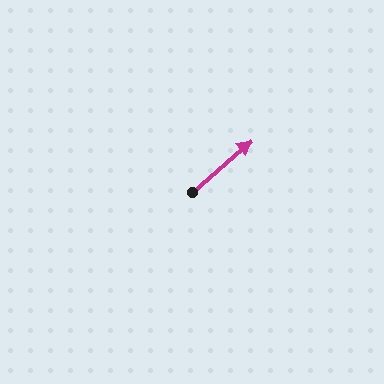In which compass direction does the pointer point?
Northeast.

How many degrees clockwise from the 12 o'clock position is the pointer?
Approximately 49 degrees.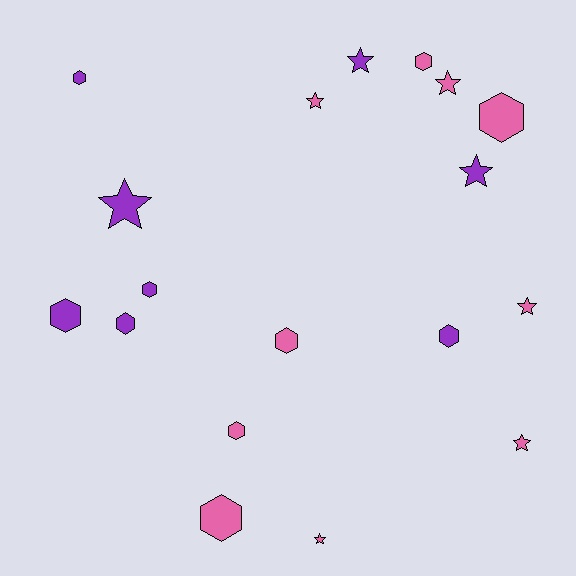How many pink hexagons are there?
There are 5 pink hexagons.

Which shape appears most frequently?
Hexagon, with 10 objects.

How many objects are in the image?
There are 18 objects.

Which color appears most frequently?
Pink, with 10 objects.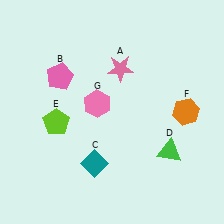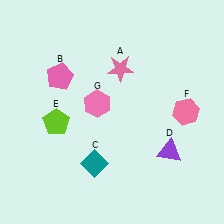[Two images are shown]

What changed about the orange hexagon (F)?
In Image 1, F is orange. In Image 2, it changed to pink.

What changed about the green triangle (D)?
In Image 1, D is green. In Image 2, it changed to purple.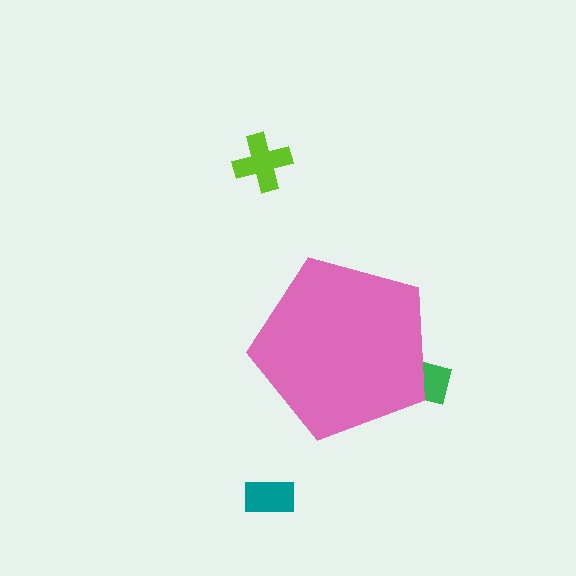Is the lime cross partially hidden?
No, the lime cross is fully visible.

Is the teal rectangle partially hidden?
No, the teal rectangle is fully visible.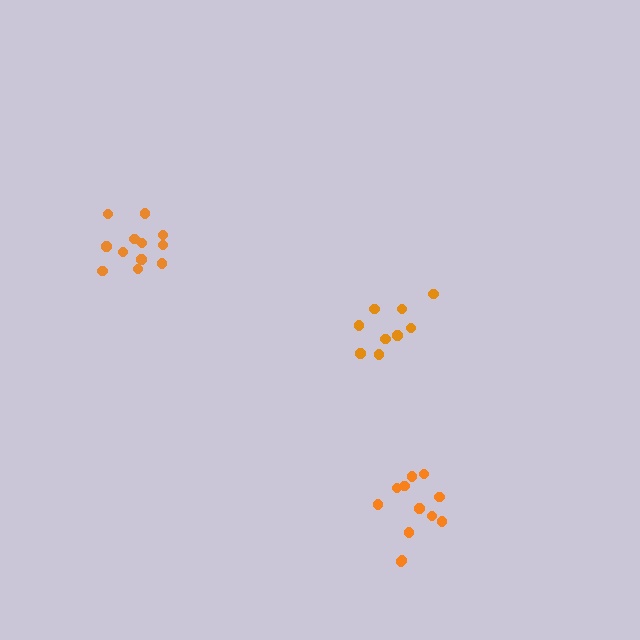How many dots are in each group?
Group 1: 9 dots, Group 2: 12 dots, Group 3: 12 dots (33 total).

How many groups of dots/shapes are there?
There are 3 groups.